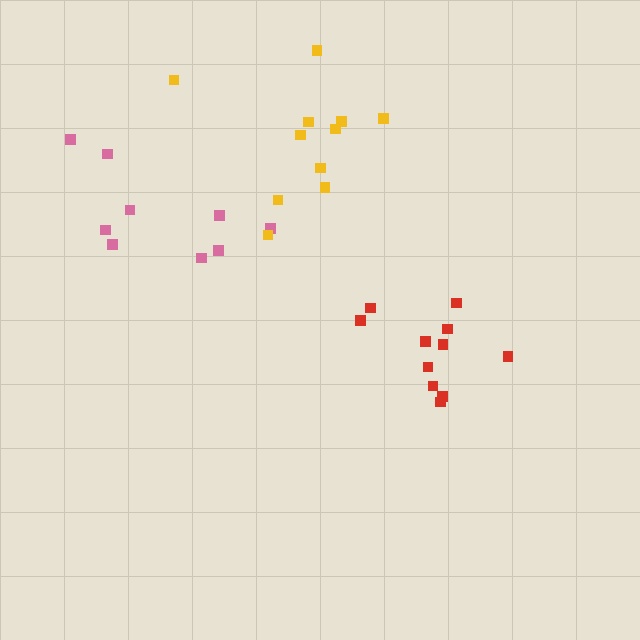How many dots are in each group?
Group 1: 12 dots, Group 2: 9 dots, Group 3: 11 dots (32 total).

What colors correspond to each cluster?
The clusters are colored: red, pink, yellow.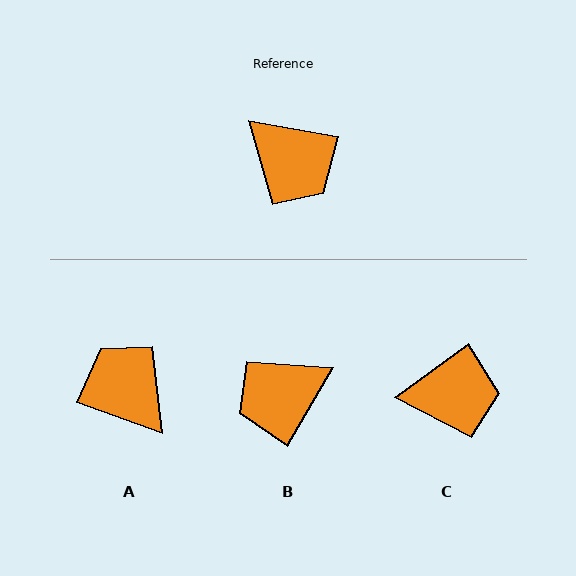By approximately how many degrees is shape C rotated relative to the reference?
Approximately 47 degrees counter-clockwise.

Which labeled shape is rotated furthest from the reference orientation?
A, about 170 degrees away.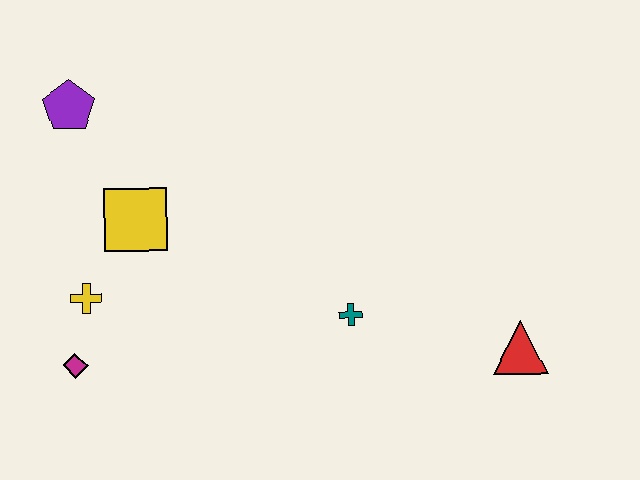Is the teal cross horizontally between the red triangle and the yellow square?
Yes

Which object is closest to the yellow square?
The yellow cross is closest to the yellow square.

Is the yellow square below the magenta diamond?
No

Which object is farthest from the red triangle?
The purple pentagon is farthest from the red triangle.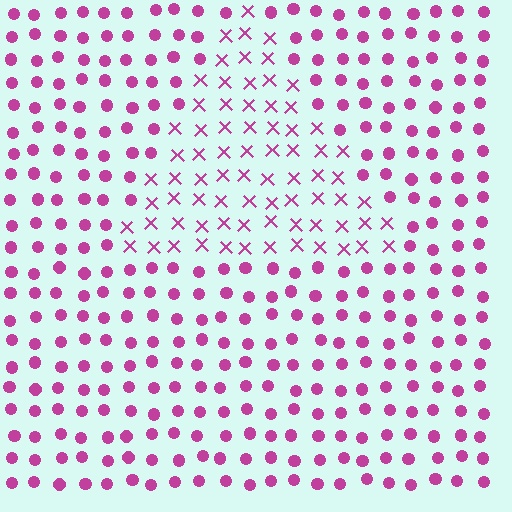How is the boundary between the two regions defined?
The boundary is defined by a change in element shape: X marks inside vs. circles outside. All elements share the same color and spacing.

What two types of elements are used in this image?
The image uses X marks inside the triangle region and circles outside it.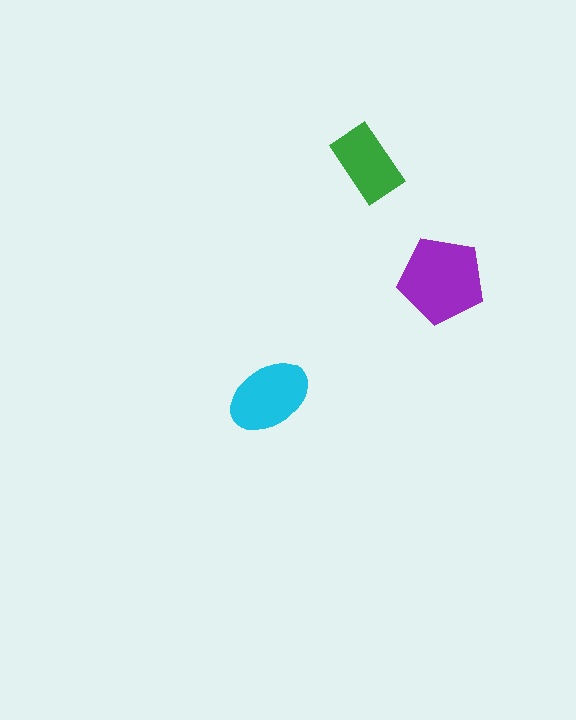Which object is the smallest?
The green rectangle.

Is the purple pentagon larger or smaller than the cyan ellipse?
Larger.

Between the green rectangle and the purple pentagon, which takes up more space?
The purple pentagon.